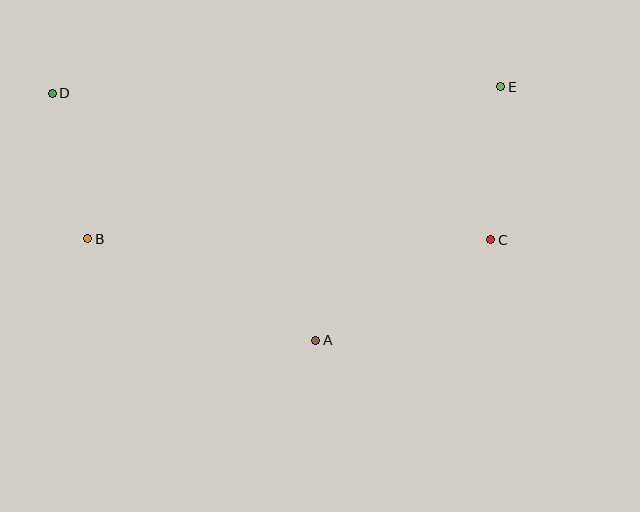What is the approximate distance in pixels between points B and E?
The distance between B and E is approximately 440 pixels.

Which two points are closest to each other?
Points B and D are closest to each other.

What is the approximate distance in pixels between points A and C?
The distance between A and C is approximately 202 pixels.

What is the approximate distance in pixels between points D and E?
The distance between D and E is approximately 448 pixels.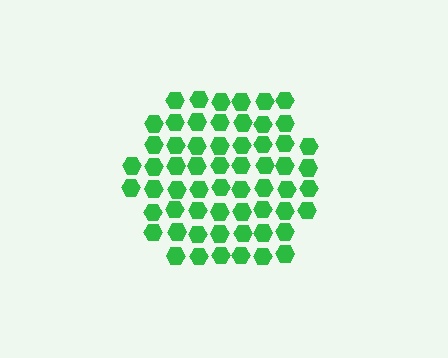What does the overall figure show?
The overall figure shows a hexagon.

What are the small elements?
The small elements are hexagons.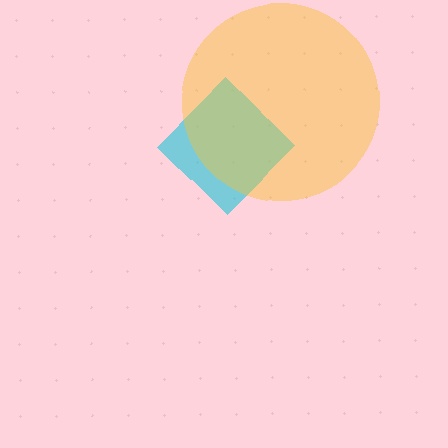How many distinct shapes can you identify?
There are 2 distinct shapes: a cyan diamond, a yellow circle.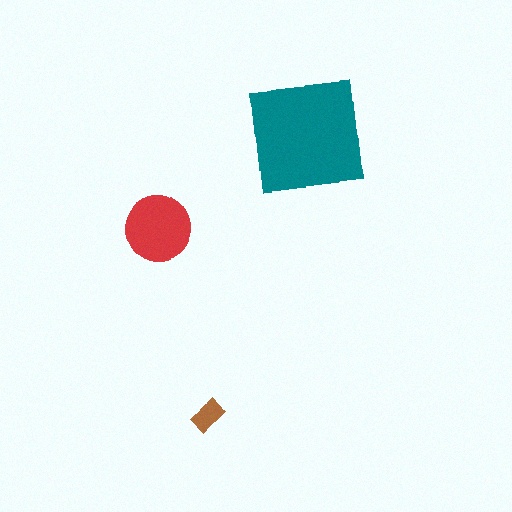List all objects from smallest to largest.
The brown rectangle, the red circle, the teal square.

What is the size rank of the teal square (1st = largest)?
1st.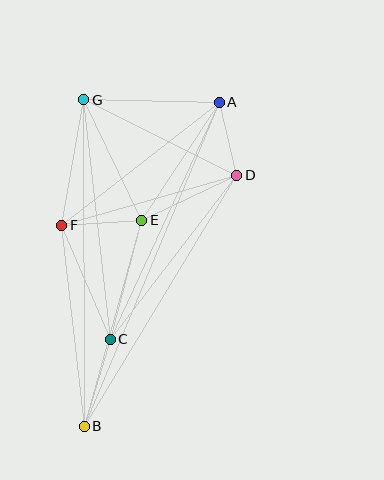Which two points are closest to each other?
Points A and D are closest to each other.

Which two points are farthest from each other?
Points A and B are farthest from each other.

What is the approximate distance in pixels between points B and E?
The distance between B and E is approximately 214 pixels.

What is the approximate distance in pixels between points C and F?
The distance between C and F is approximately 124 pixels.